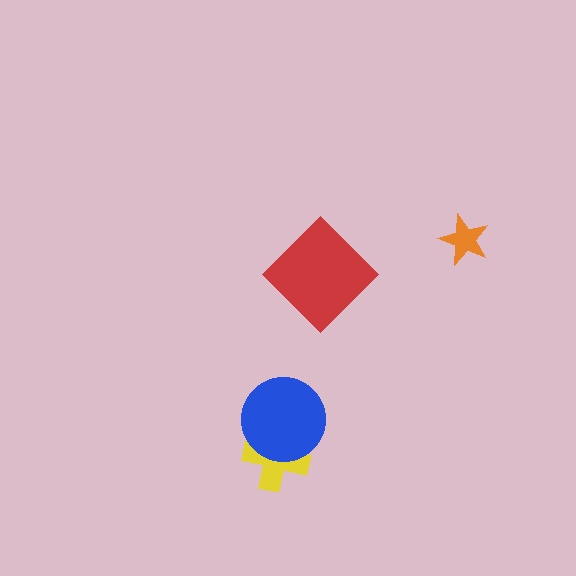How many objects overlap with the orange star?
0 objects overlap with the orange star.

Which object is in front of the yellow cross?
The blue circle is in front of the yellow cross.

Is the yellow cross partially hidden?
Yes, it is partially covered by another shape.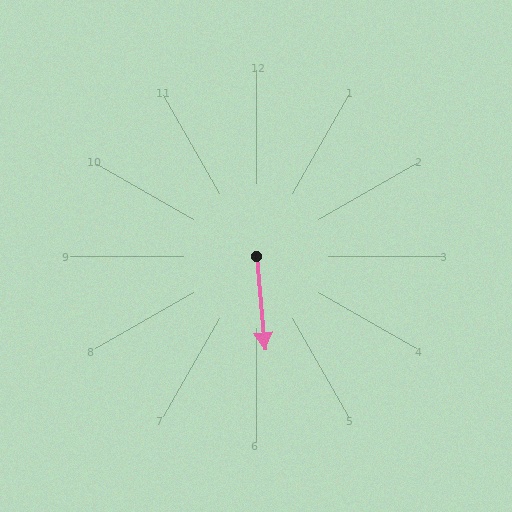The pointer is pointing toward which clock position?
Roughly 6 o'clock.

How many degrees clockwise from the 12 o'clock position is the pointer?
Approximately 175 degrees.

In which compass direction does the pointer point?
South.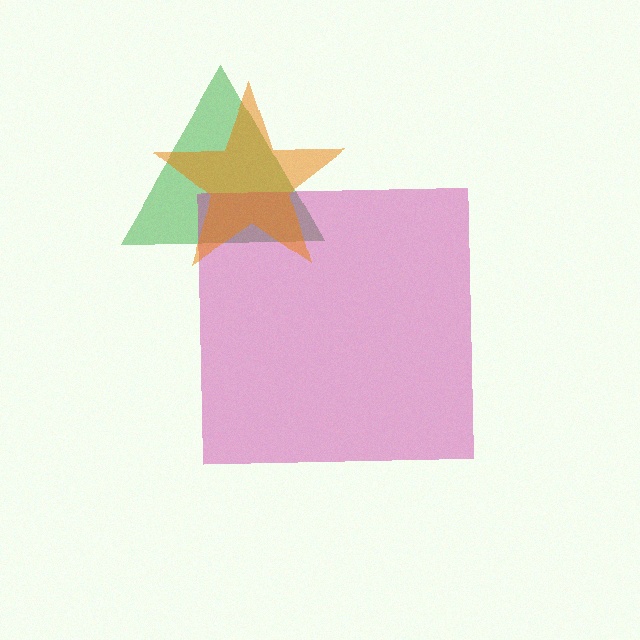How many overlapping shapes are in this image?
There are 3 overlapping shapes in the image.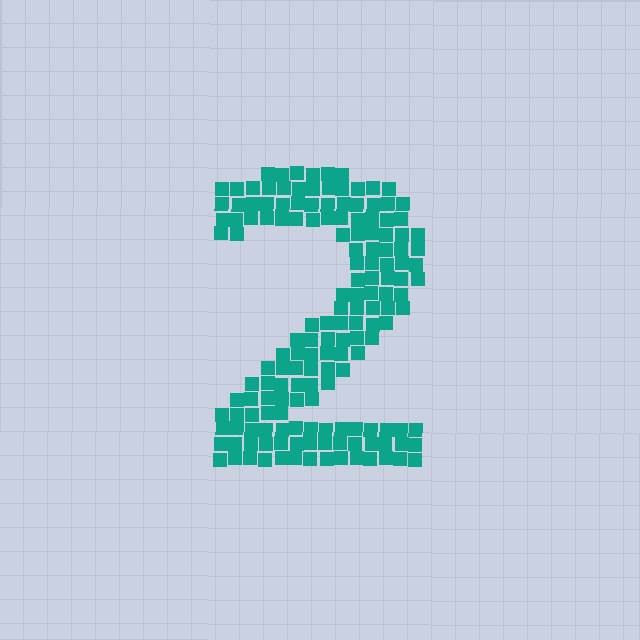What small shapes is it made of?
It is made of small squares.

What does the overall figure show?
The overall figure shows the digit 2.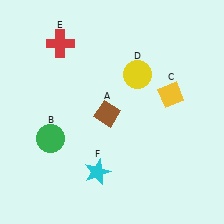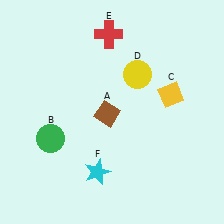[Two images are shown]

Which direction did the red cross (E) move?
The red cross (E) moved right.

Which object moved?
The red cross (E) moved right.